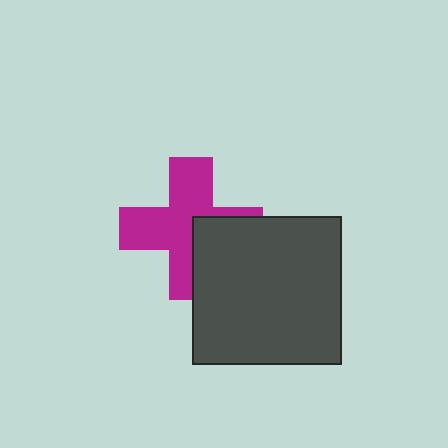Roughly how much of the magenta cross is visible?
Most of it is visible (roughly 66%).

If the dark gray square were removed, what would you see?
You would see the complete magenta cross.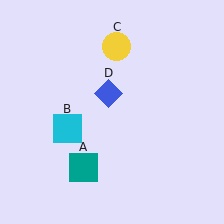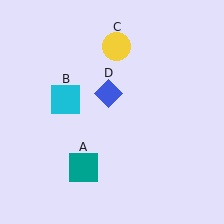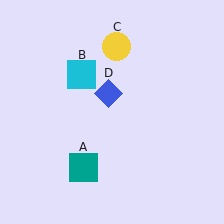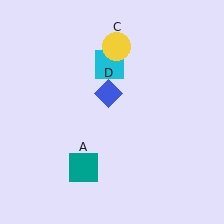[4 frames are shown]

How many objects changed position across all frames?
1 object changed position: cyan square (object B).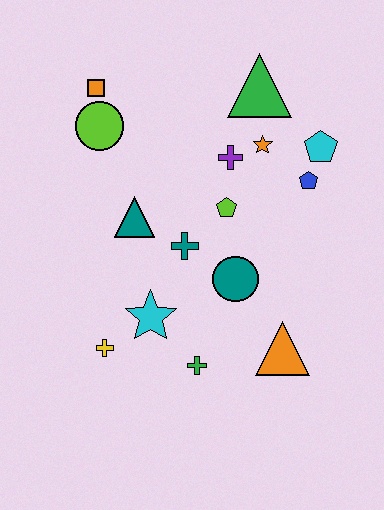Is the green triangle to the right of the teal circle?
Yes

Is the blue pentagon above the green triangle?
No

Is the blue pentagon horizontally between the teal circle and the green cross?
No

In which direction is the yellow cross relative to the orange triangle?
The yellow cross is to the left of the orange triangle.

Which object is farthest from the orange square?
The orange triangle is farthest from the orange square.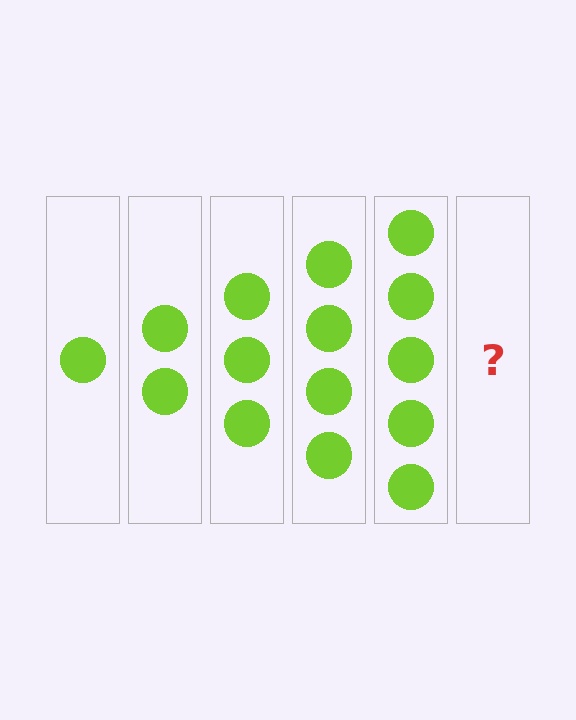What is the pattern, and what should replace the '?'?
The pattern is that each step adds one more circle. The '?' should be 6 circles.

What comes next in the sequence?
The next element should be 6 circles.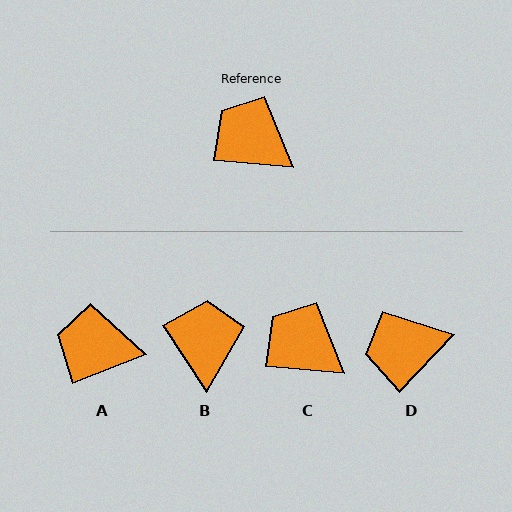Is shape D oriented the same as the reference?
No, it is off by about 51 degrees.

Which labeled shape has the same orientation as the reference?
C.